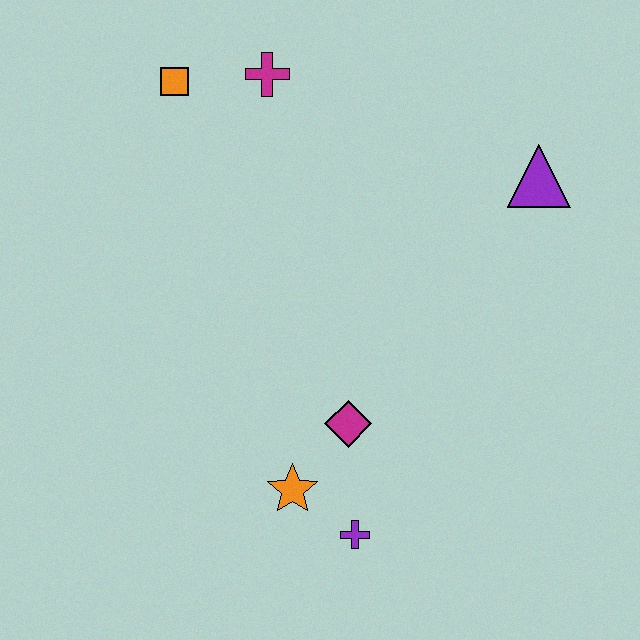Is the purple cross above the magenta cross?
No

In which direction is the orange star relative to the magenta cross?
The orange star is below the magenta cross.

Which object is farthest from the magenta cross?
The purple cross is farthest from the magenta cross.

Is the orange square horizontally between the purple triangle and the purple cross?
No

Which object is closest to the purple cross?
The orange star is closest to the purple cross.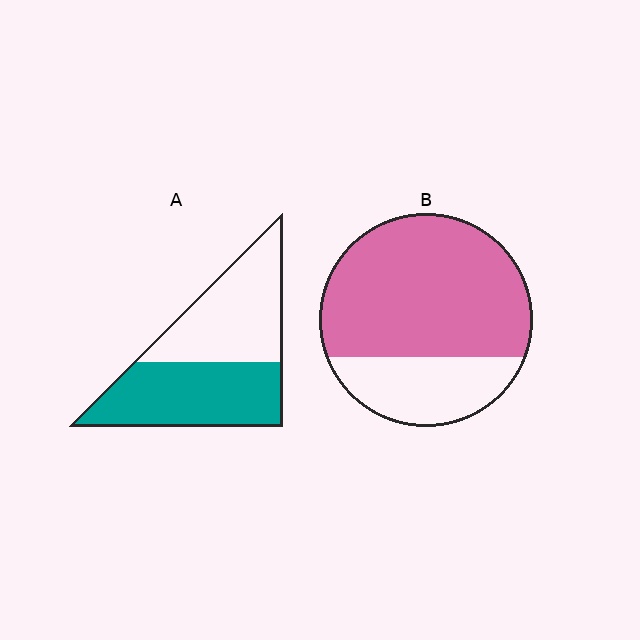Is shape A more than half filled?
Roughly half.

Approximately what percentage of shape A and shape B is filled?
A is approximately 50% and B is approximately 70%.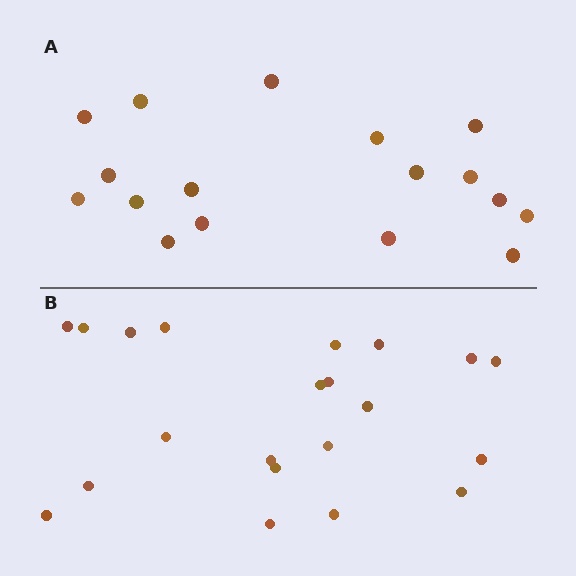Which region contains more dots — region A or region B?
Region B (the bottom region) has more dots.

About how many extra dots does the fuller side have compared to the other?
Region B has about 4 more dots than region A.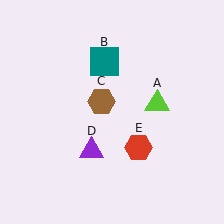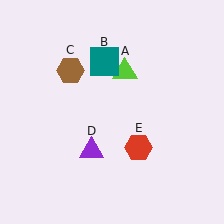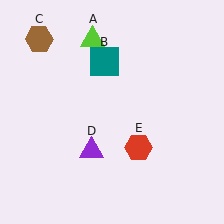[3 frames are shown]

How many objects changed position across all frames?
2 objects changed position: lime triangle (object A), brown hexagon (object C).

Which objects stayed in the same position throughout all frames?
Teal square (object B) and purple triangle (object D) and red hexagon (object E) remained stationary.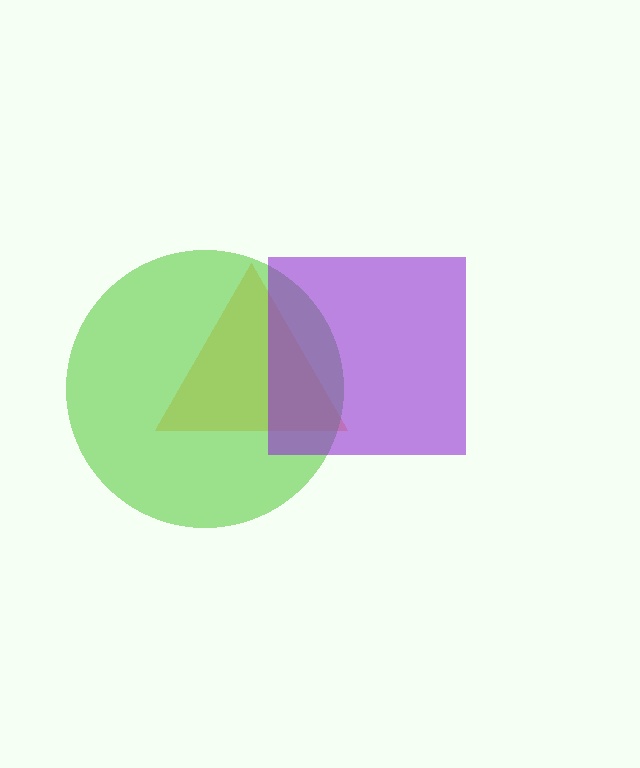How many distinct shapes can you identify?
There are 3 distinct shapes: an orange triangle, a lime circle, a purple square.